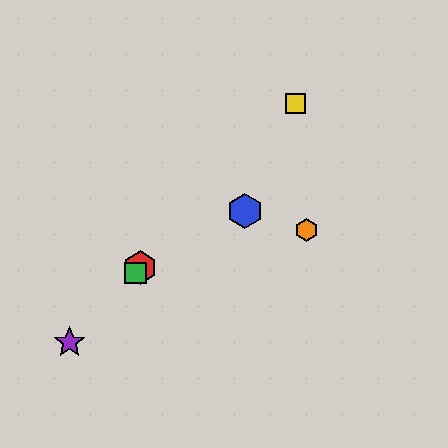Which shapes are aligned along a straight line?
The red hexagon, the green square, the yellow square, the purple star are aligned along a straight line.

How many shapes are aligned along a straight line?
4 shapes (the red hexagon, the green square, the yellow square, the purple star) are aligned along a straight line.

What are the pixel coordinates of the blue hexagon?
The blue hexagon is at (245, 211).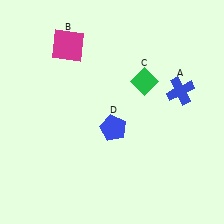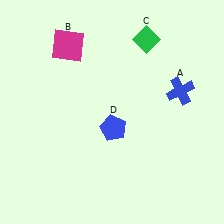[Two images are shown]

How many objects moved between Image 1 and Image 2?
1 object moved between the two images.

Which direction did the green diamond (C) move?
The green diamond (C) moved up.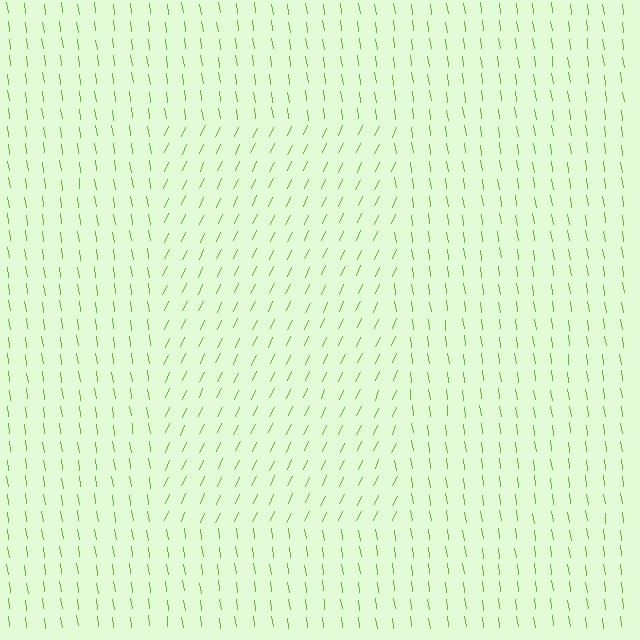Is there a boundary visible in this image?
Yes, there is a texture boundary formed by a change in line orientation.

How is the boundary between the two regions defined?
The boundary is defined purely by a change in line orientation (approximately 33 degrees difference). All lines are the same color and thickness.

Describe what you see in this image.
The image is filled with small lime line segments. A rectangle region in the image has lines oriented differently from the surrounding lines, creating a visible texture boundary.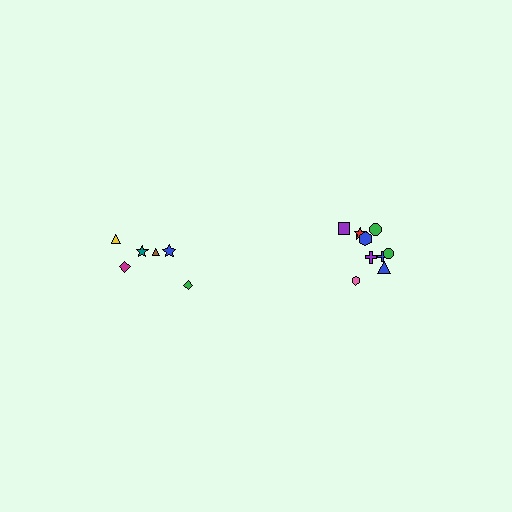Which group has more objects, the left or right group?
The right group.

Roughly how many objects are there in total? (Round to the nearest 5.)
Roughly 15 objects in total.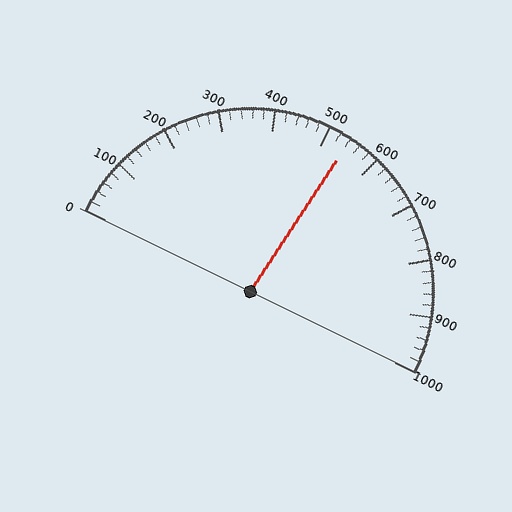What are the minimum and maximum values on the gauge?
The gauge ranges from 0 to 1000.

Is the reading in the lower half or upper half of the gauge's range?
The reading is in the upper half of the range (0 to 1000).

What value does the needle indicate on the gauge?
The needle indicates approximately 540.